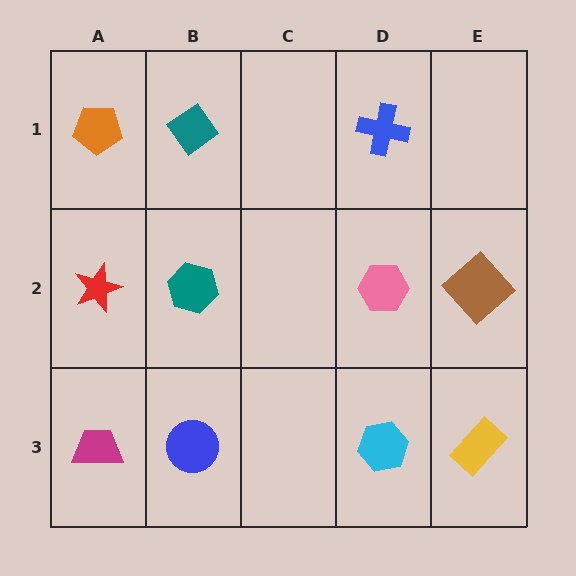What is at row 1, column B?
A teal diamond.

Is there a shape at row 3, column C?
No, that cell is empty.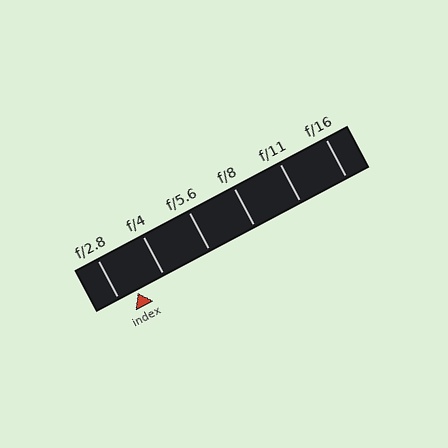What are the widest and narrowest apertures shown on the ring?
The widest aperture shown is f/2.8 and the narrowest is f/16.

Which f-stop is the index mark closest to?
The index mark is closest to f/2.8.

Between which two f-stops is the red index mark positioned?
The index mark is between f/2.8 and f/4.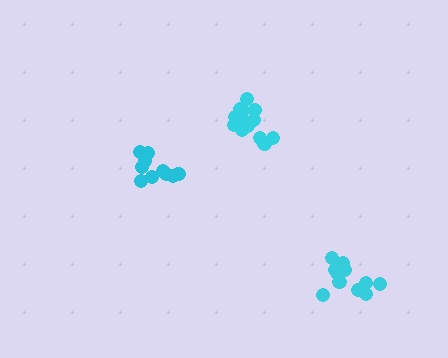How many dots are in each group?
Group 1: 15 dots, Group 2: 11 dots, Group 3: 11 dots (37 total).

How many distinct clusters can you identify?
There are 3 distinct clusters.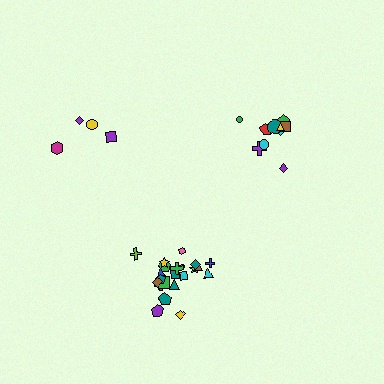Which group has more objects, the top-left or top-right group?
The top-right group.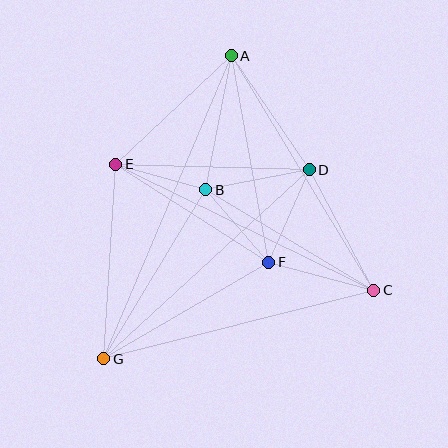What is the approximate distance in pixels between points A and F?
The distance between A and F is approximately 210 pixels.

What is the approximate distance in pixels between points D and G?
The distance between D and G is approximately 279 pixels.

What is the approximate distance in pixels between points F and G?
The distance between F and G is approximately 191 pixels.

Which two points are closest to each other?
Points B and E are closest to each other.